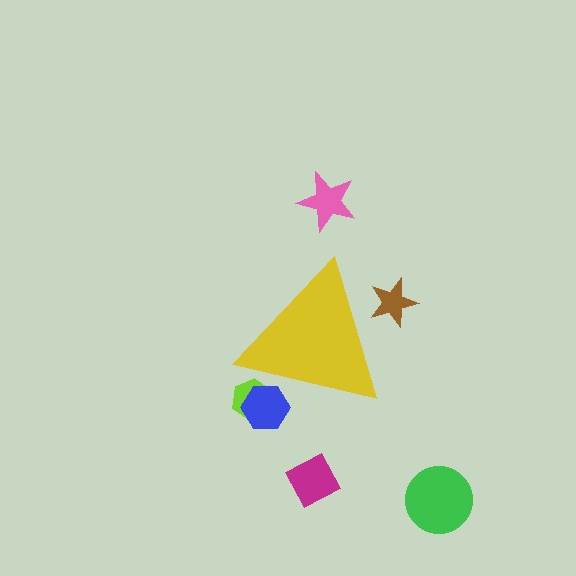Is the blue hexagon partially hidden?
Yes, the blue hexagon is partially hidden behind the yellow triangle.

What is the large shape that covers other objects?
A yellow triangle.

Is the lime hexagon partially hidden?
Yes, the lime hexagon is partially hidden behind the yellow triangle.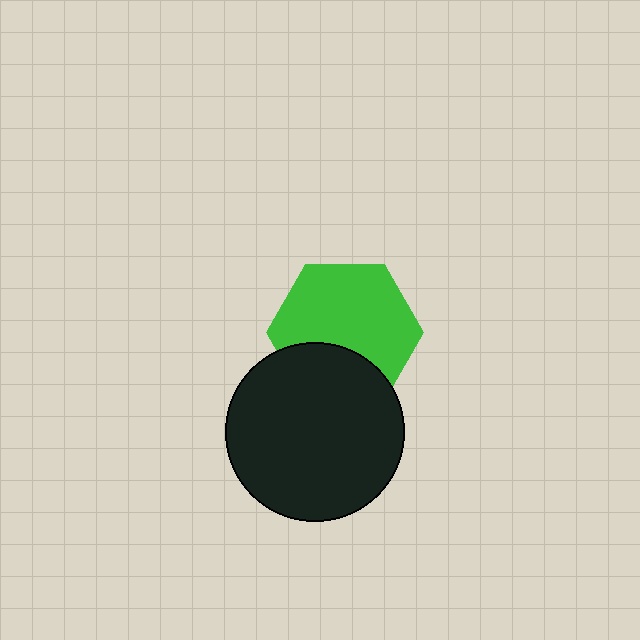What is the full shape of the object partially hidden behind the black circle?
The partially hidden object is a green hexagon.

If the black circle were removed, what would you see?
You would see the complete green hexagon.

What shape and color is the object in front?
The object in front is a black circle.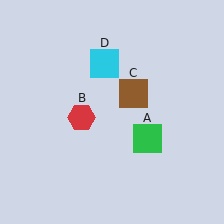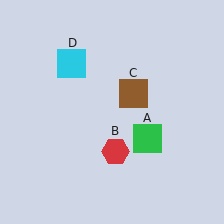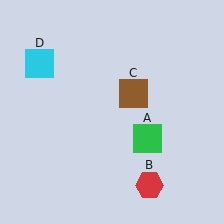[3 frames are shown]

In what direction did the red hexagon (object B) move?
The red hexagon (object B) moved down and to the right.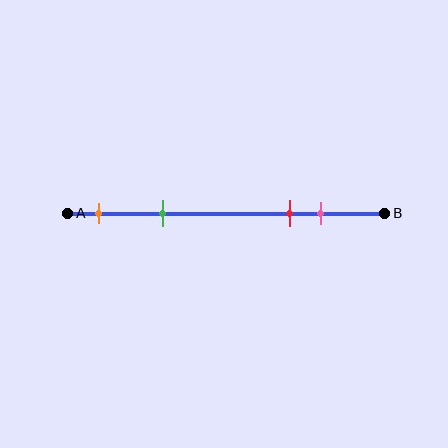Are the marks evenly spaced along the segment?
No, the marks are not evenly spaced.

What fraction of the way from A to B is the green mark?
The green mark is approximately 30% (0.3) of the way from A to B.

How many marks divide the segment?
There are 4 marks dividing the segment.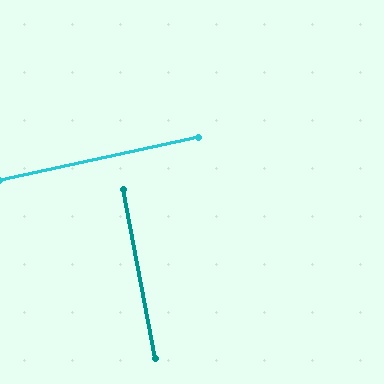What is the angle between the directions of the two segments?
Approximately 88 degrees.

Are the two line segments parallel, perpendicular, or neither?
Perpendicular — they meet at approximately 88°.